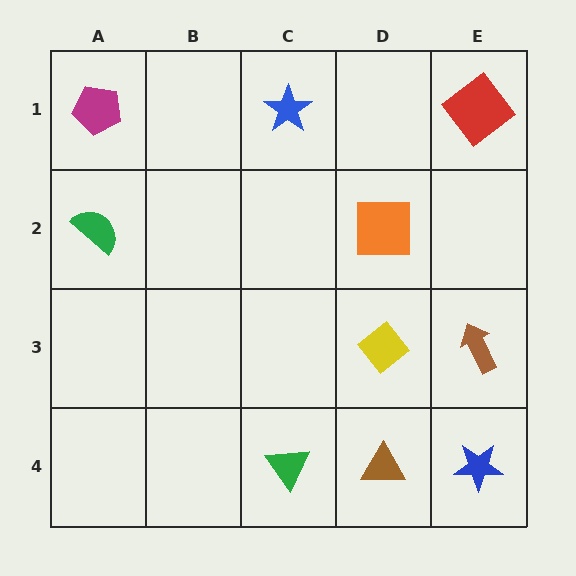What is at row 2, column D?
An orange square.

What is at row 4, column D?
A brown triangle.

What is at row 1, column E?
A red diamond.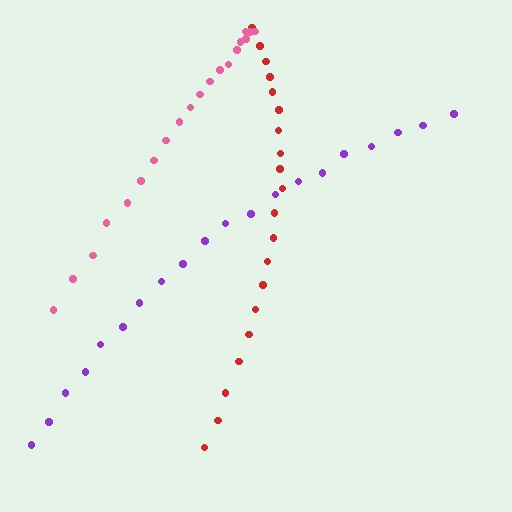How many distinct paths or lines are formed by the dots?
There are 3 distinct paths.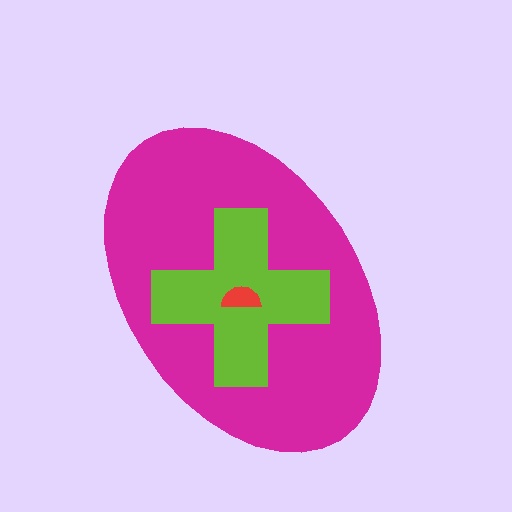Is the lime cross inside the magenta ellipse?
Yes.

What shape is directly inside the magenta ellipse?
The lime cross.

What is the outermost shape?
The magenta ellipse.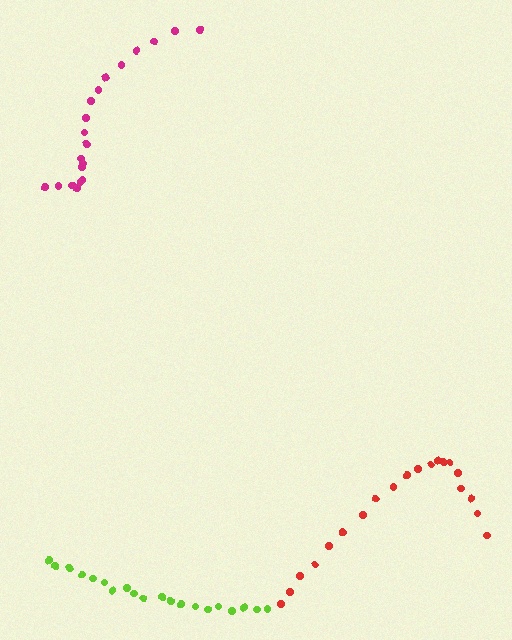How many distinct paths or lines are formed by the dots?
There are 3 distinct paths.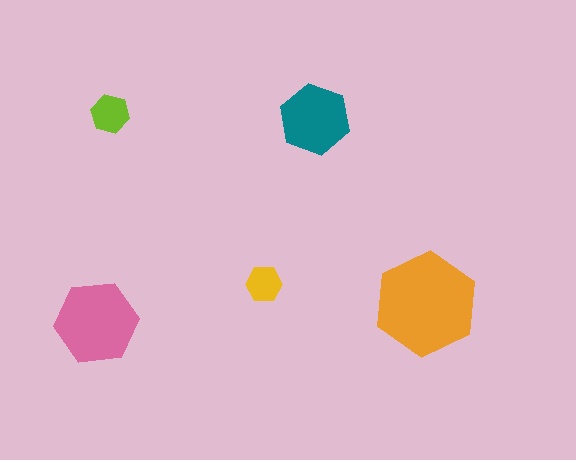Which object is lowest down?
The pink hexagon is bottommost.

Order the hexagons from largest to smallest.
the orange one, the pink one, the teal one, the lime one, the yellow one.